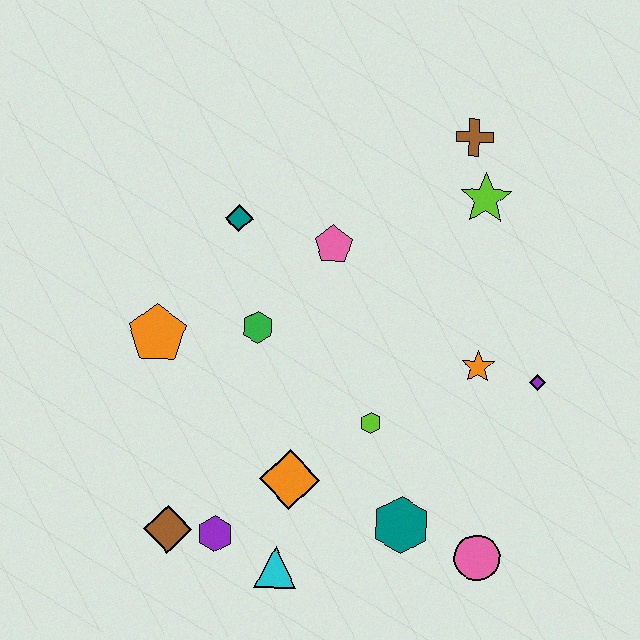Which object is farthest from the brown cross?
The brown diamond is farthest from the brown cross.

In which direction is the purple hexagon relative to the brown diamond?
The purple hexagon is to the right of the brown diamond.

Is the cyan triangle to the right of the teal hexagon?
No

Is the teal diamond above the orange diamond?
Yes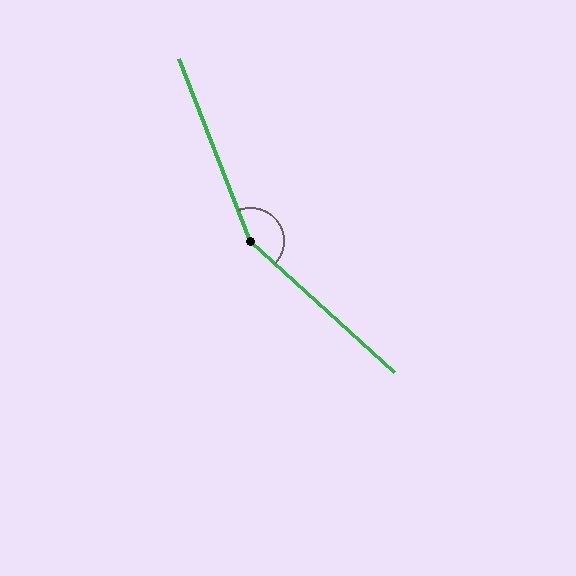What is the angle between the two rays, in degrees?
Approximately 154 degrees.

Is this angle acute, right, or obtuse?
It is obtuse.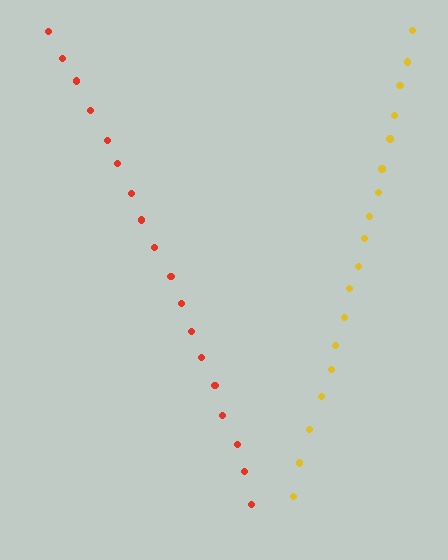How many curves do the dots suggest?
There are 2 distinct paths.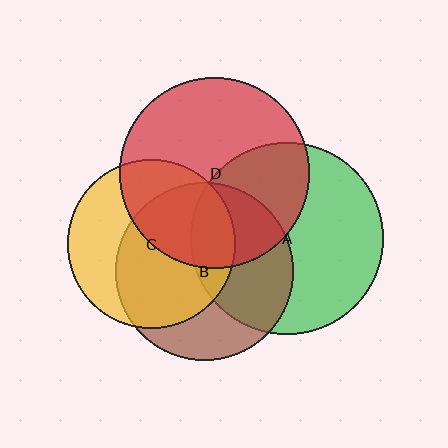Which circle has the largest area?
Circle A (green).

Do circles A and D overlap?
Yes.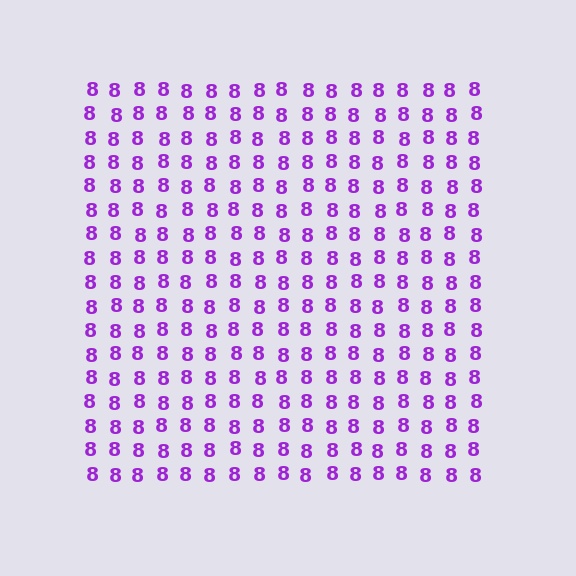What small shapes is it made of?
It is made of small digit 8's.